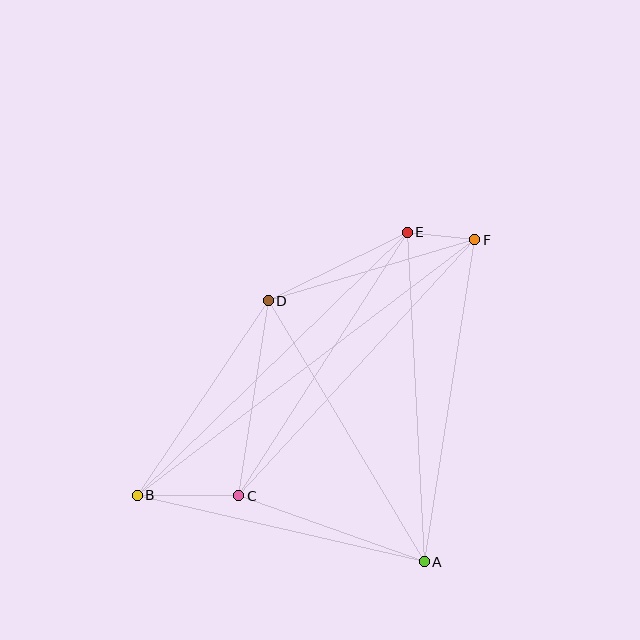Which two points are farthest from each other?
Points B and F are farthest from each other.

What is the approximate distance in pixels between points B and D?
The distance between B and D is approximately 234 pixels.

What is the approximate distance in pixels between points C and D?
The distance between C and D is approximately 197 pixels.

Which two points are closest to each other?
Points E and F are closest to each other.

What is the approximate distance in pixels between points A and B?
The distance between A and B is approximately 295 pixels.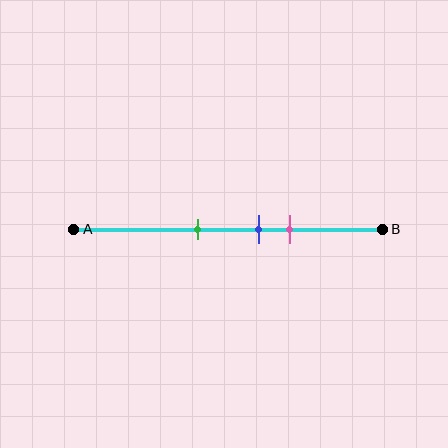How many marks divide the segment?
There are 3 marks dividing the segment.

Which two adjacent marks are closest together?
The blue and pink marks are the closest adjacent pair.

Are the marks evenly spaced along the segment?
Yes, the marks are approximately evenly spaced.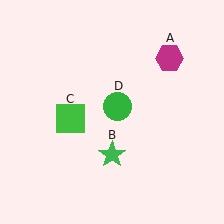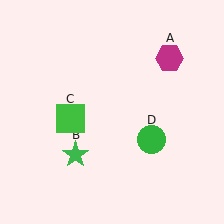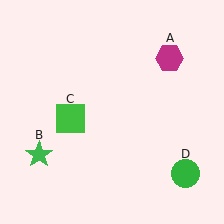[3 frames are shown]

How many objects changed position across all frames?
2 objects changed position: green star (object B), green circle (object D).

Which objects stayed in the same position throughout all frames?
Magenta hexagon (object A) and green square (object C) remained stationary.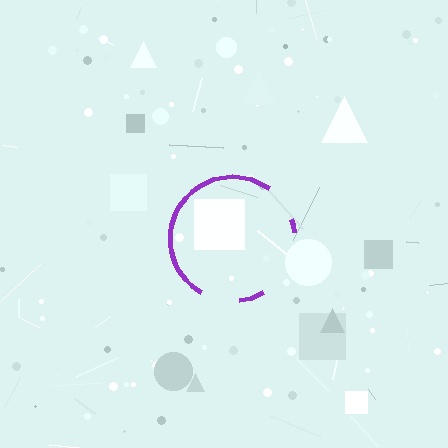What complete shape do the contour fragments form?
The contour fragments form a circle.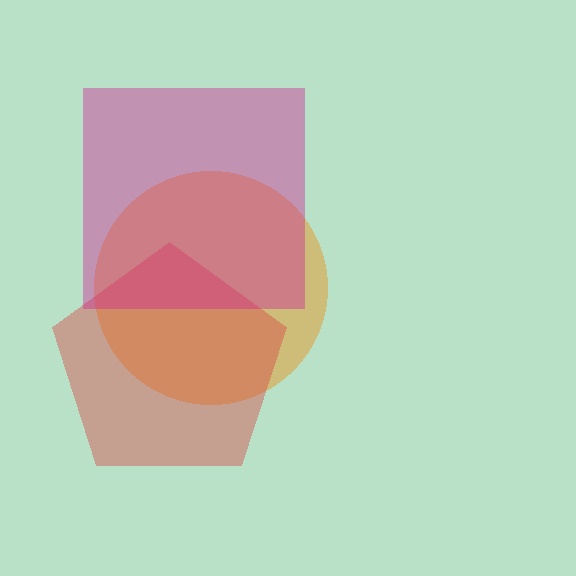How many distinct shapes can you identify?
There are 3 distinct shapes: an orange circle, a red pentagon, a magenta square.